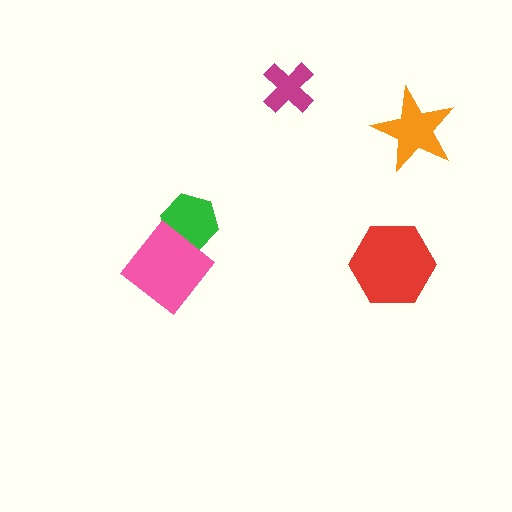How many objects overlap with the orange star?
0 objects overlap with the orange star.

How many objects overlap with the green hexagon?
1 object overlaps with the green hexagon.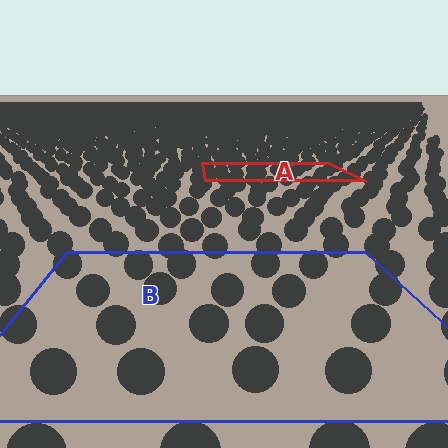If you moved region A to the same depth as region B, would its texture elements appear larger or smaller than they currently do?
They would appear larger. At a closer depth, the same texture elements are projected at a bigger on-screen size.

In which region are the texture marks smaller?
The texture marks are smaller in region A, because it is farther away.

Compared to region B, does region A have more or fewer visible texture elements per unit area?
Region A has more texture elements per unit area — they are packed more densely because it is farther away.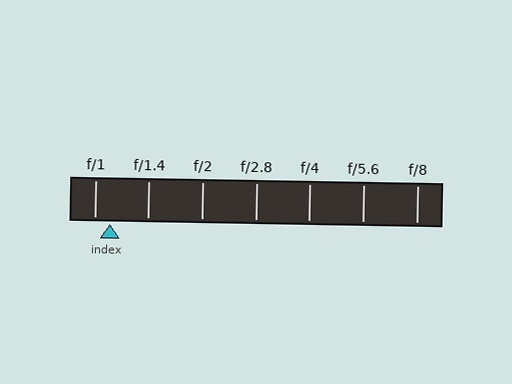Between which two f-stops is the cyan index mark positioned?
The index mark is between f/1 and f/1.4.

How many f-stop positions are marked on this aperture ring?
There are 7 f-stop positions marked.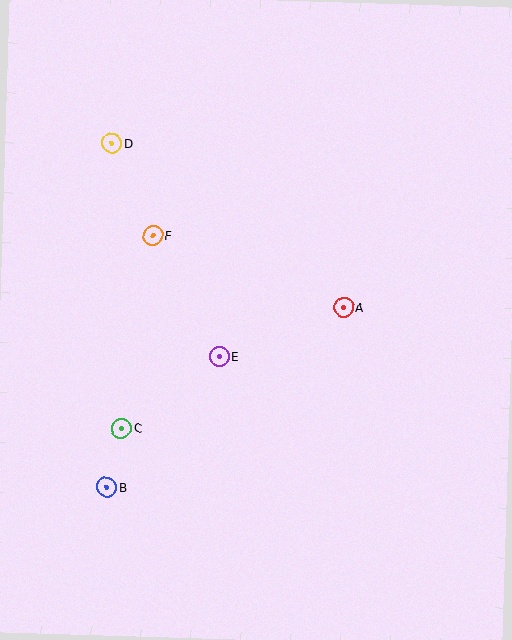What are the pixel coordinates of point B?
Point B is at (107, 487).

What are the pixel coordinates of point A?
Point A is at (344, 308).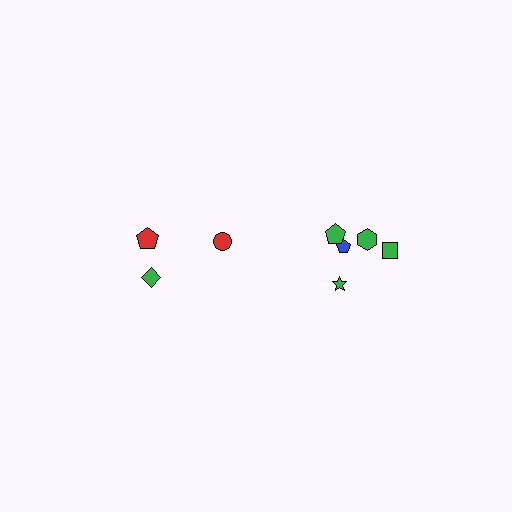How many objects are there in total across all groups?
There are 8 objects.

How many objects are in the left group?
There are 3 objects.